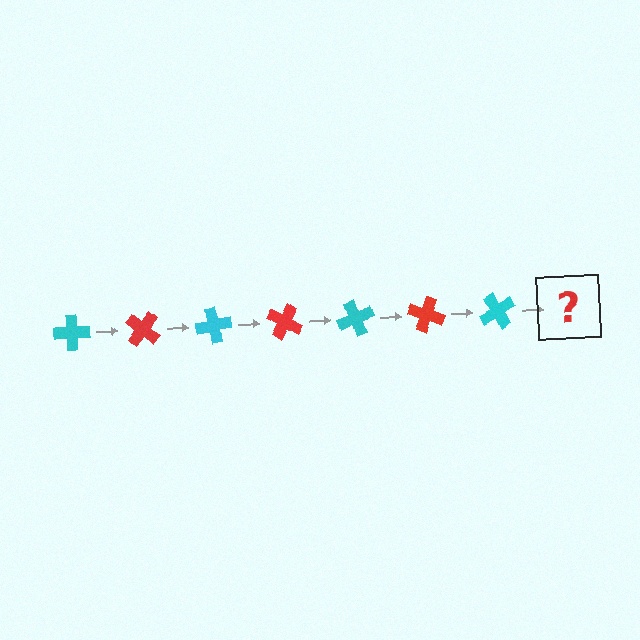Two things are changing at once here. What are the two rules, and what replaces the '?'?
The two rules are that it rotates 40 degrees each step and the color cycles through cyan and red. The '?' should be a red cross, rotated 280 degrees from the start.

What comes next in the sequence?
The next element should be a red cross, rotated 280 degrees from the start.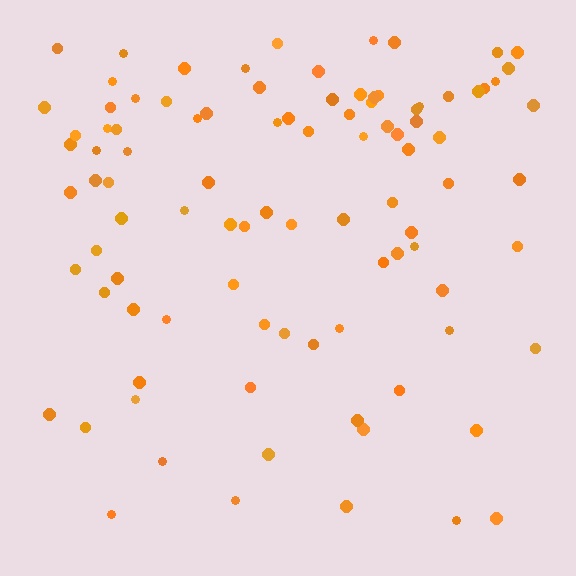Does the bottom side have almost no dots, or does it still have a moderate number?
Still a moderate number, just noticeably fewer than the top.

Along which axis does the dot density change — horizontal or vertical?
Vertical.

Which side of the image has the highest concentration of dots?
The top.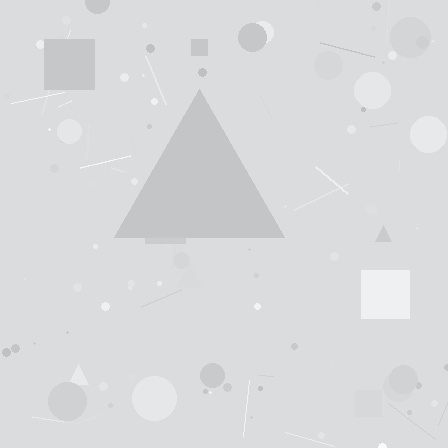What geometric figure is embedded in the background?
A triangle is embedded in the background.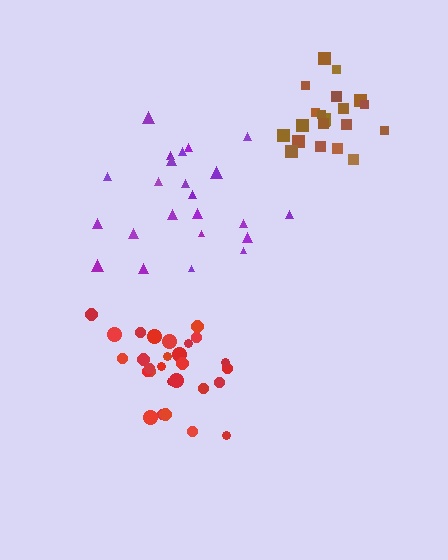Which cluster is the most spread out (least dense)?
Purple.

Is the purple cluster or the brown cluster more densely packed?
Brown.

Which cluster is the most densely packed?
Red.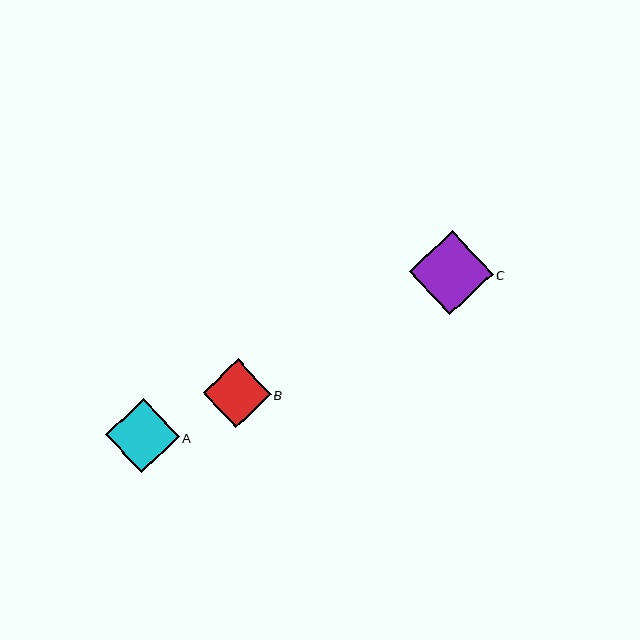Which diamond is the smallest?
Diamond B is the smallest with a size of approximately 68 pixels.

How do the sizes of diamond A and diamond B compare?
Diamond A and diamond B are approximately the same size.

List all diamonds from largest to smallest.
From largest to smallest: C, A, B.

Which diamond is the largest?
Diamond C is the largest with a size of approximately 84 pixels.